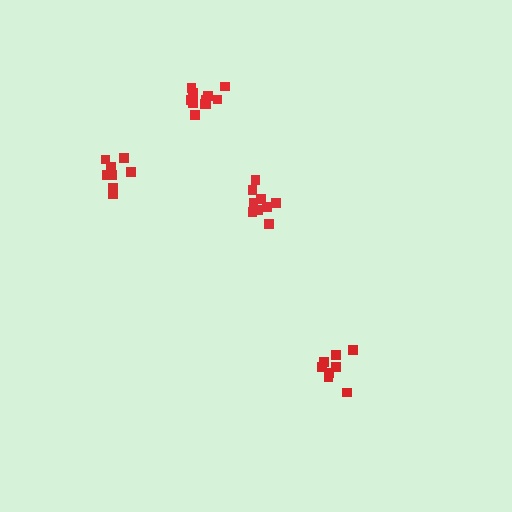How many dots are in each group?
Group 1: 9 dots, Group 2: 8 dots, Group 3: 11 dots, Group 4: 8 dots (36 total).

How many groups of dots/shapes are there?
There are 4 groups.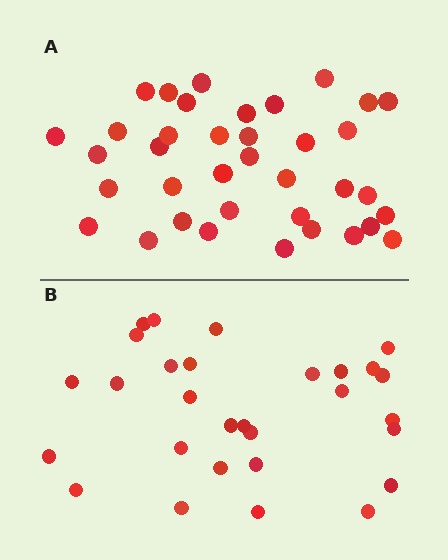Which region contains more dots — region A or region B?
Region A (the top region) has more dots.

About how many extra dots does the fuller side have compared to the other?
Region A has roughly 8 or so more dots than region B.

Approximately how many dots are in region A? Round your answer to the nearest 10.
About 40 dots. (The exact count is 37, which rounds to 40.)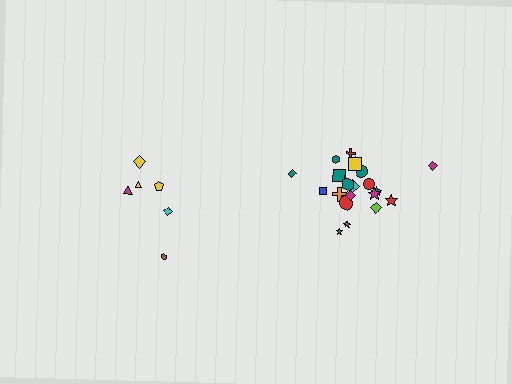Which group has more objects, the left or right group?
The right group.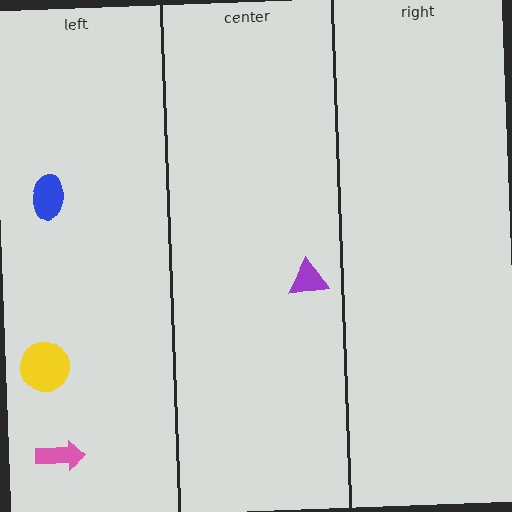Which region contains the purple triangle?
The center region.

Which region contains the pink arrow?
The left region.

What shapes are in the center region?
The purple triangle.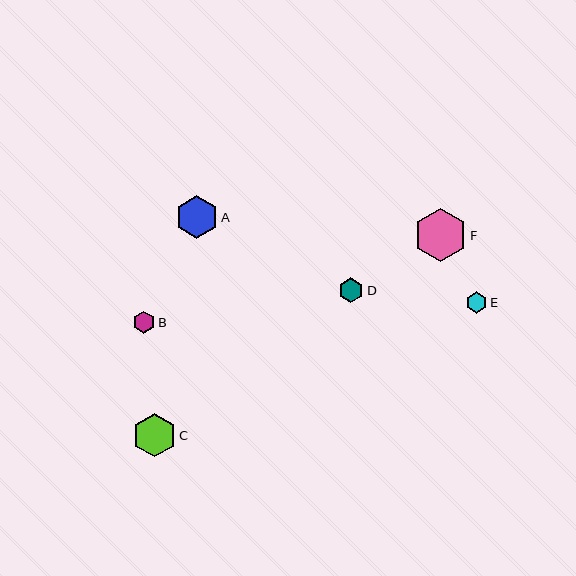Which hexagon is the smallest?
Hexagon E is the smallest with a size of approximately 21 pixels.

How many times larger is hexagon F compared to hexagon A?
Hexagon F is approximately 1.2 times the size of hexagon A.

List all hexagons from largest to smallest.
From largest to smallest: F, C, A, D, B, E.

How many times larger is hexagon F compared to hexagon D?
Hexagon F is approximately 2.1 times the size of hexagon D.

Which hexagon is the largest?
Hexagon F is the largest with a size of approximately 53 pixels.